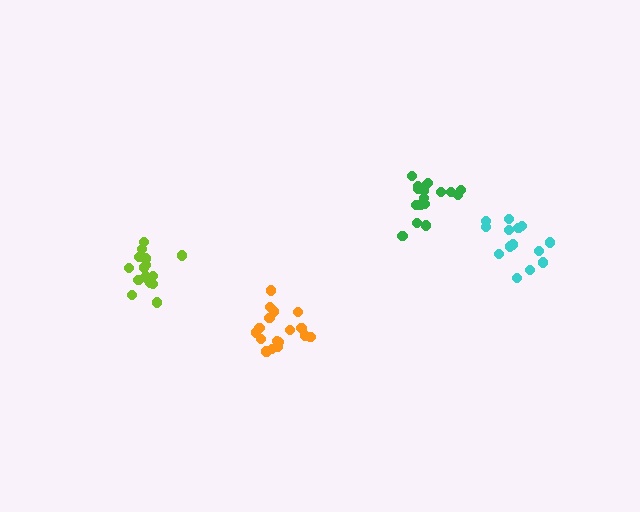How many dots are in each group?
Group 1: 17 dots, Group 2: 16 dots, Group 3: 14 dots, Group 4: 17 dots (64 total).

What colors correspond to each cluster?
The clusters are colored: orange, lime, cyan, green.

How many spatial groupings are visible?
There are 4 spatial groupings.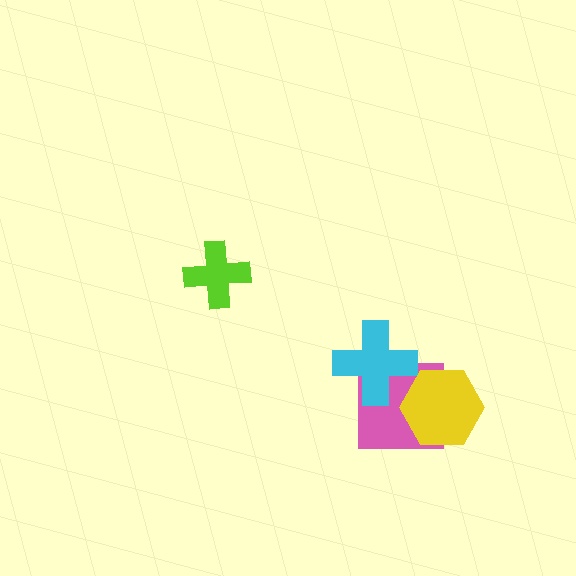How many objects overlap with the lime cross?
0 objects overlap with the lime cross.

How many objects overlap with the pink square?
2 objects overlap with the pink square.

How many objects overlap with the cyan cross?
1 object overlaps with the cyan cross.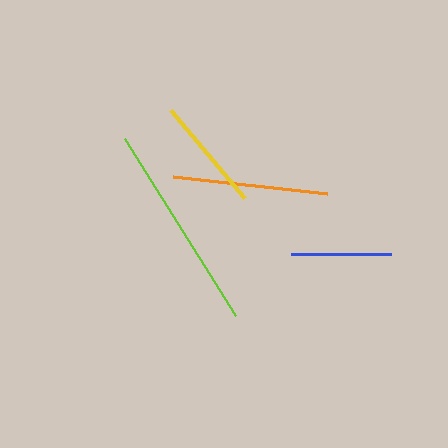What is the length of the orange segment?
The orange segment is approximately 155 pixels long.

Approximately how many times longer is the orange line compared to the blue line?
The orange line is approximately 1.6 times the length of the blue line.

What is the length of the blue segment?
The blue segment is approximately 100 pixels long.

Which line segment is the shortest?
The blue line is the shortest at approximately 100 pixels.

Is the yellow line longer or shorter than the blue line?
The yellow line is longer than the blue line.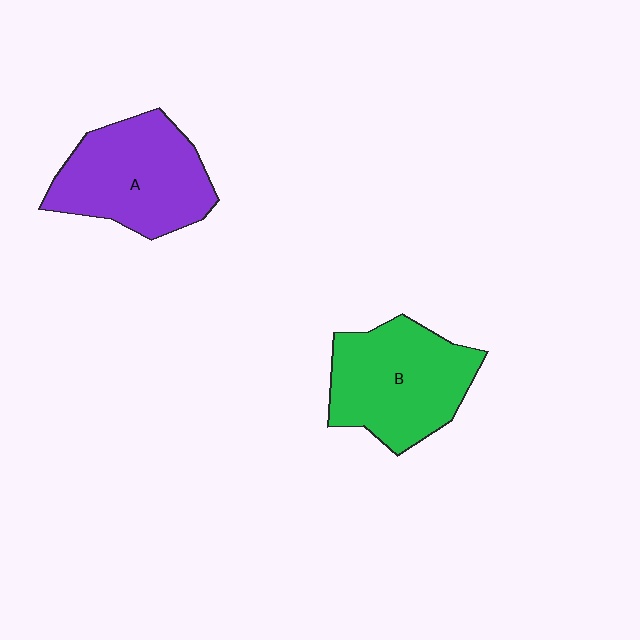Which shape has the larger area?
Shape B (green).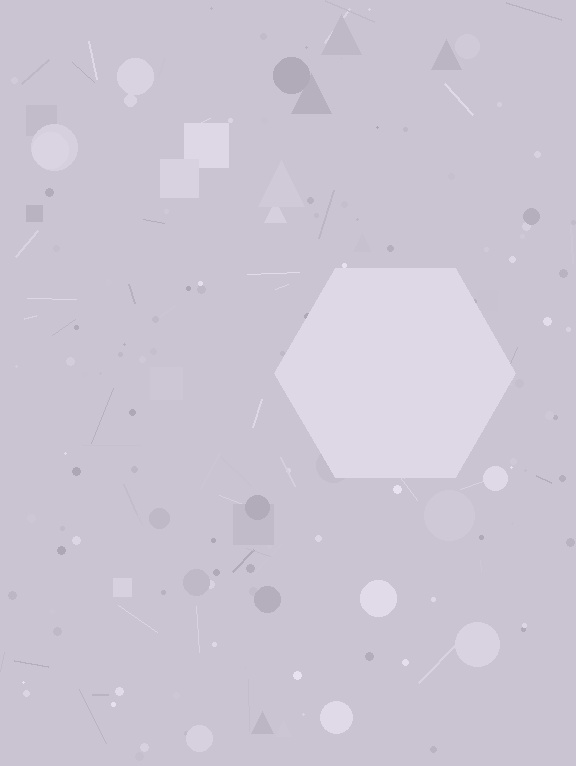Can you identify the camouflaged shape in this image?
The camouflaged shape is a hexagon.